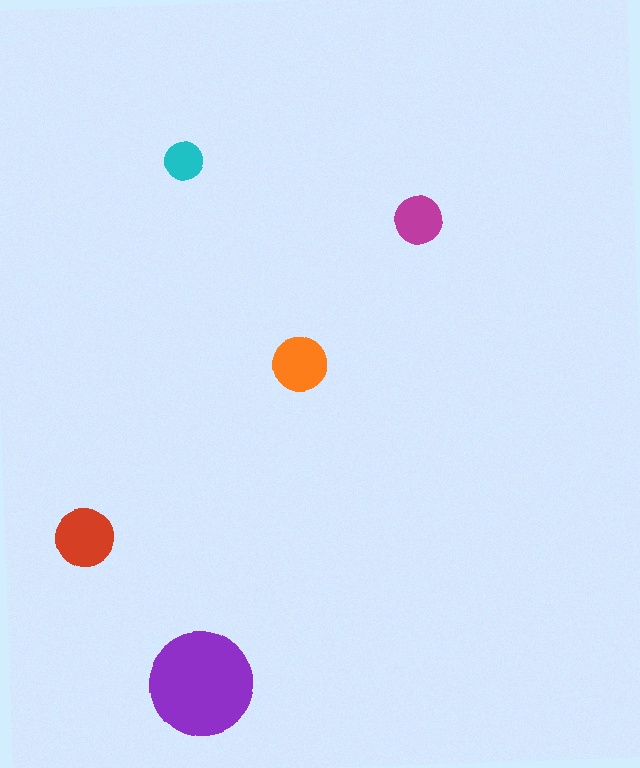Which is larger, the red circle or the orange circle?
The red one.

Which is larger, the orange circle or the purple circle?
The purple one.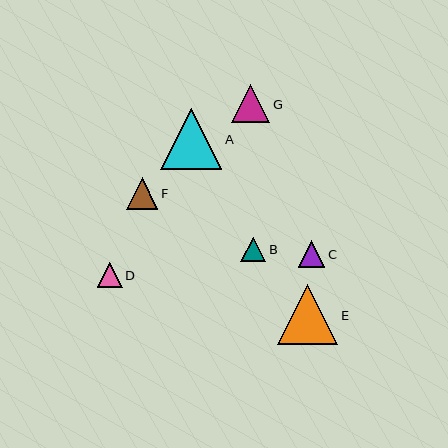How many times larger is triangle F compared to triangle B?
Triangle F is approximately 1.3 times the size of triangle B.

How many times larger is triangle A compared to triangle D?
Triangle A is approximately 2.5 times the size of triangle D.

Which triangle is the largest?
Triangle A is the largest with a size of approximately 61 pixels.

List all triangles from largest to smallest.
From largest to smallest: A, E, G, F, C, D, B.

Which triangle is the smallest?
Triangle B is the smallest with a size of approximately 25 pixels.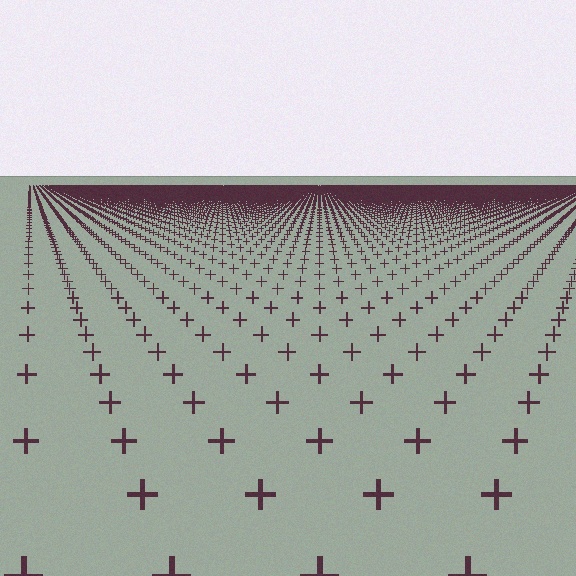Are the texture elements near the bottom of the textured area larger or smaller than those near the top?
Larger. Near the bottom, elements are closer to the viewer and appear at a bigger on-screen size.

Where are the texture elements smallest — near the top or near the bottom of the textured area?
Near the top.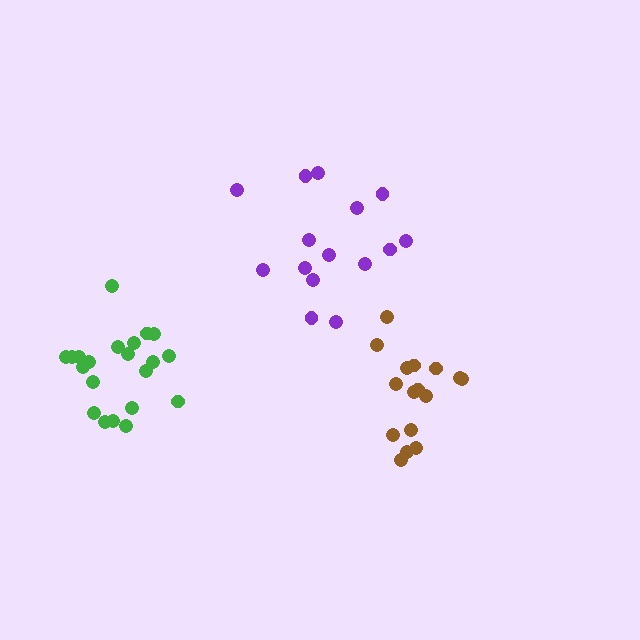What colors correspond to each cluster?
The clusters are colored: purple, brown, green.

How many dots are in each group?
Group 1: 15 dots, Group 2: 16 dots, Group 3: 21 dots (52 total).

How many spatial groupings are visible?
There are 3 spatial groupings.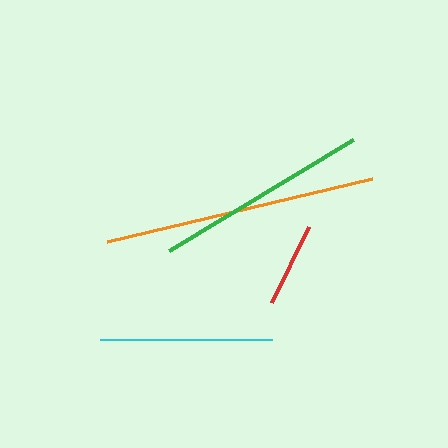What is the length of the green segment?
The green segment is approximately 215 pixels long.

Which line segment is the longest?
The orange line is the longest at approximately 272 pixels.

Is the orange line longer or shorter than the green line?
The orange line is longer than the green line.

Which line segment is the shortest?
The red line is the shortest at approximately 85 pixels.